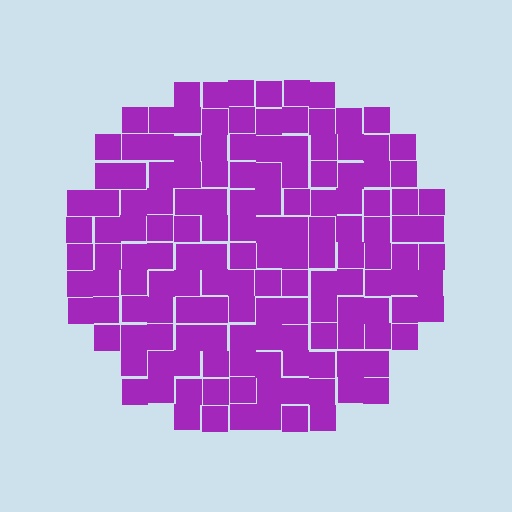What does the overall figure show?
The overall figure shows a circle.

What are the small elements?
The small elements are squares.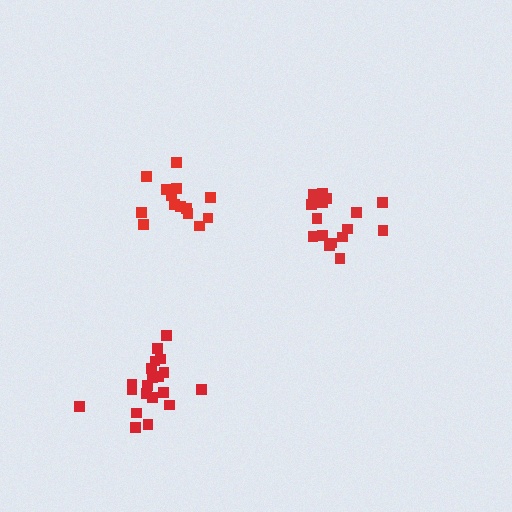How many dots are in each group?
Group 1: 17 dots, Group 2: 20 dots, Group 3: 14 dots (51 total).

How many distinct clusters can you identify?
There are 3 distinct clusters.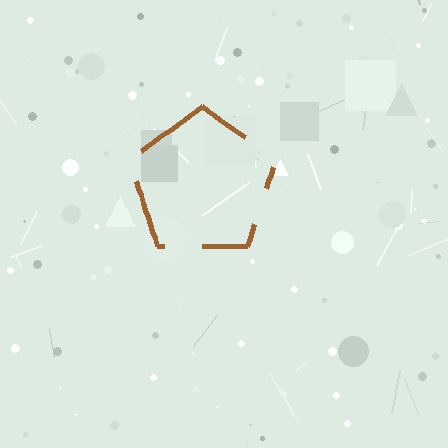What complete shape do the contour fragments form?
The contour fragments form a pentagon.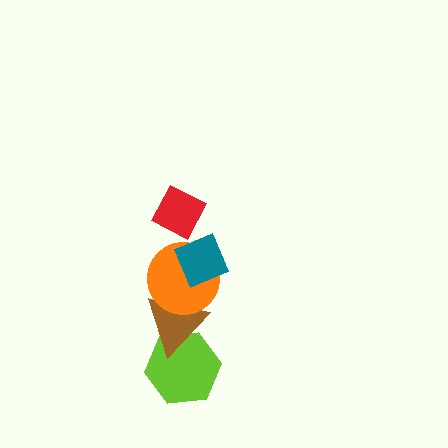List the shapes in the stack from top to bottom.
From top to bottom: the red diamond, the teal diamond, the orange circle, the brown triangle, the lime hexagon.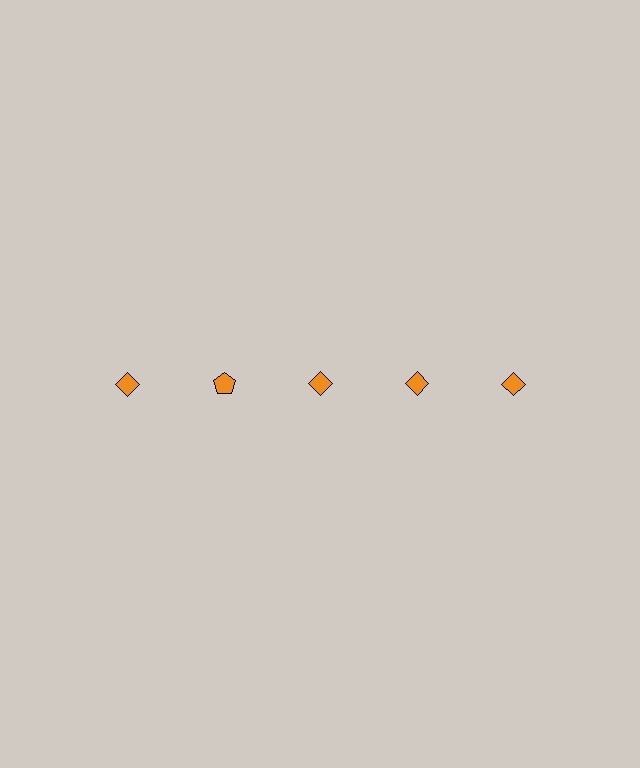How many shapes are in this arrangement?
There are 5 shapes arranged in a grid pattern.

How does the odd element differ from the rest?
It has a different shape: pentagon instead of diamond.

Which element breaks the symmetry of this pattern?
The orange pentagon in the top row, second from left column breaks the symmetry. All other shapes are orange diamonds.